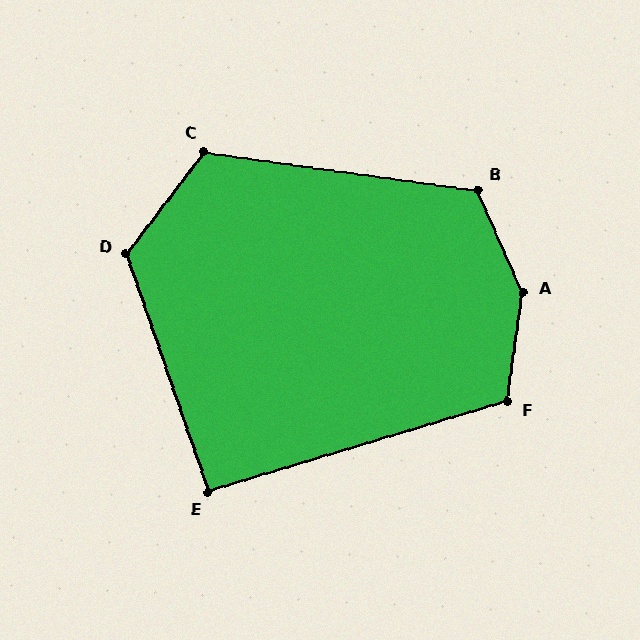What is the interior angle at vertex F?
Approximately 115 degrees (obtuse).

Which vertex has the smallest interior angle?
E, at approximately 92 degrees.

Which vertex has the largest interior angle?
A, at approximately 149 degrees.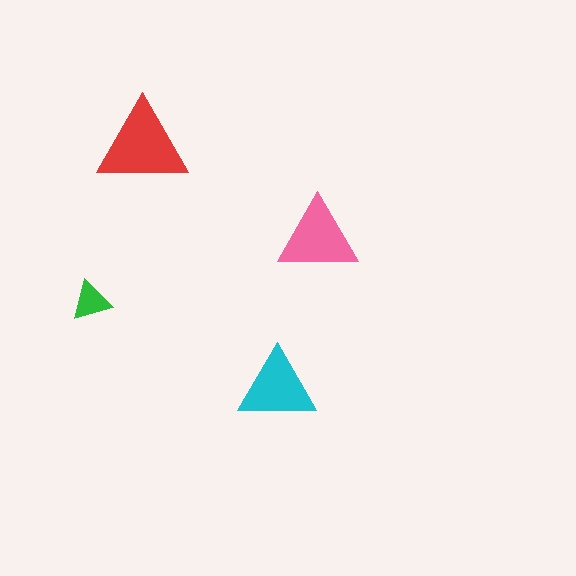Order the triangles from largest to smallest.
the red one, the pink one, the cyan one, the green one.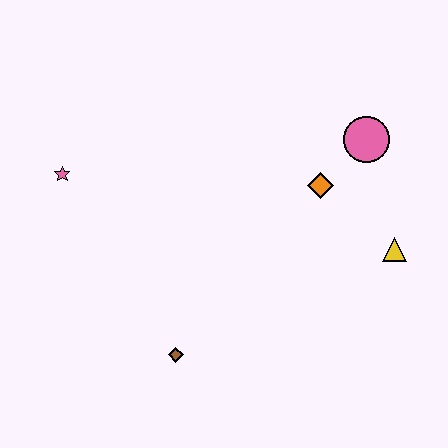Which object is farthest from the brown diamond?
The pink circle is farthest from the brown diamond.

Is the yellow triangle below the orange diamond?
Yes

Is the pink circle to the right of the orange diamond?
Yes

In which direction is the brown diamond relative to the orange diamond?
The brown diamond is below the orange diamond.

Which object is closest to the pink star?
The brown diamond is closest to the pink star.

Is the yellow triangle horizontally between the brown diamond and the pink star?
No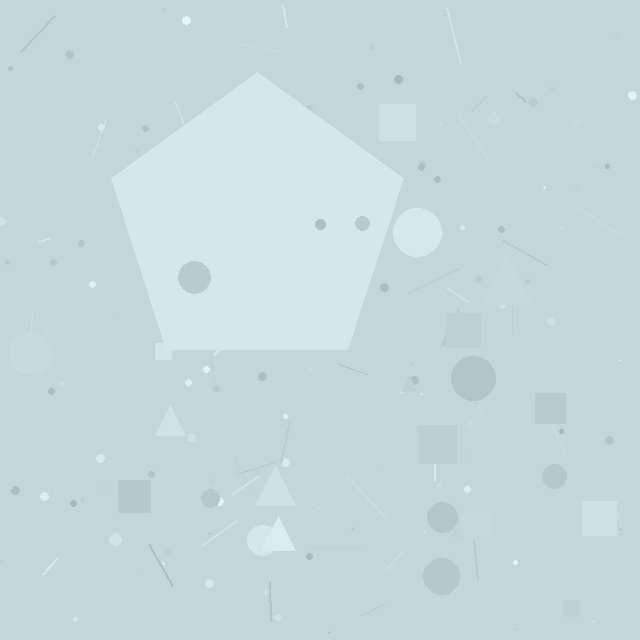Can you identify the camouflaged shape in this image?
The camouflaged shape is a pentagon.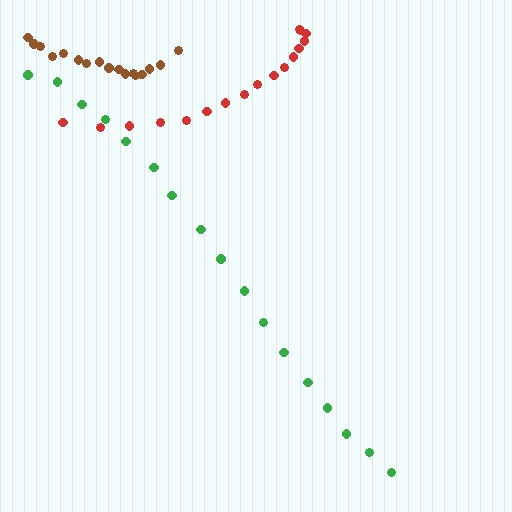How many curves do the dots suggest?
There are 3 distinct paths.